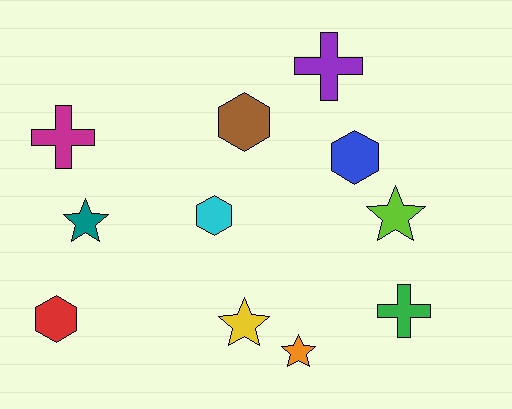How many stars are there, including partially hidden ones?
There are 4 stars.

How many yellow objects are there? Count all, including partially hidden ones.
There is 1 yellow object.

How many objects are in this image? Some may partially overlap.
There are 11 objects.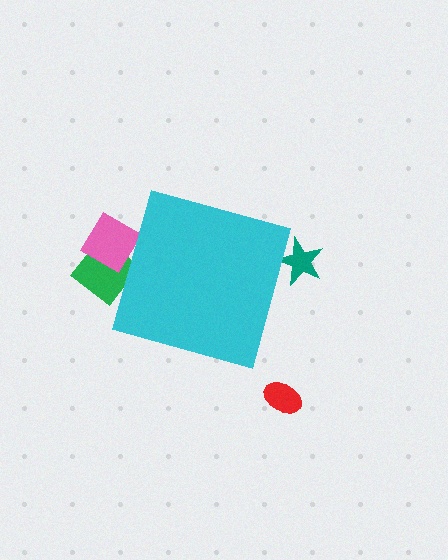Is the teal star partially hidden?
Yes, the teal star is partially hidden behind the cyan diamond.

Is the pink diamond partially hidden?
Yes, the pink diamond is partially hidden behind the cyan diamond.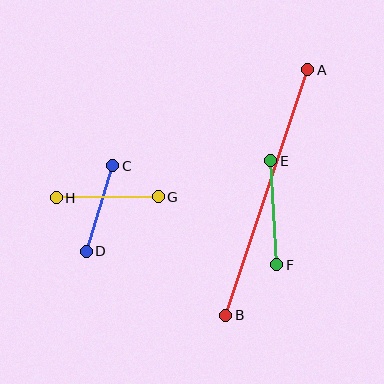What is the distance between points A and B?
The distance is approximately 259 pixels.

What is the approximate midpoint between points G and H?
The midpoint is at approximately (107, 197) pixels.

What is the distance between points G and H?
The distance is approximately 102 pixels.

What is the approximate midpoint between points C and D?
The midpoint is at approximately (99, 208) pixels.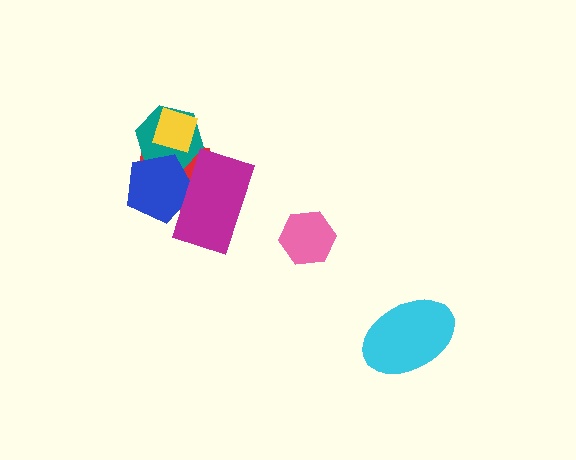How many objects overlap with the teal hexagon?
3 objects overlap with the teal hexagon.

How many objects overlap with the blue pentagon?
3 objects overlap with the blue pentagon.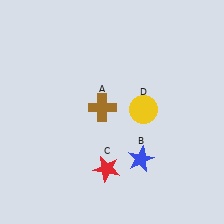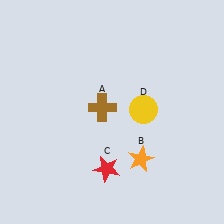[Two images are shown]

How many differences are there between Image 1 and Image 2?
There is 1 difference between the two images.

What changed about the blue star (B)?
In Image 1, B is blue. In Image 2, it changed to orange.